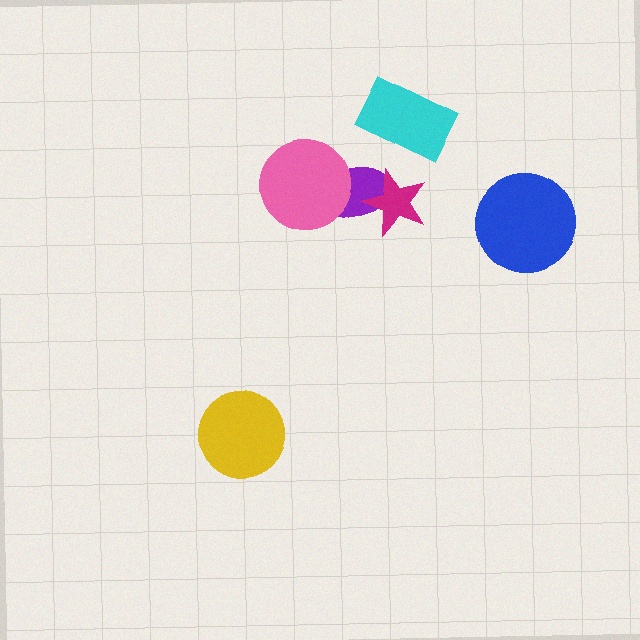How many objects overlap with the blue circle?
0 objects overlap with the blue circle.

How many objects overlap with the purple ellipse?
2 objects overlap with the purple ellipse.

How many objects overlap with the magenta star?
1 object overlaps with the magenta star.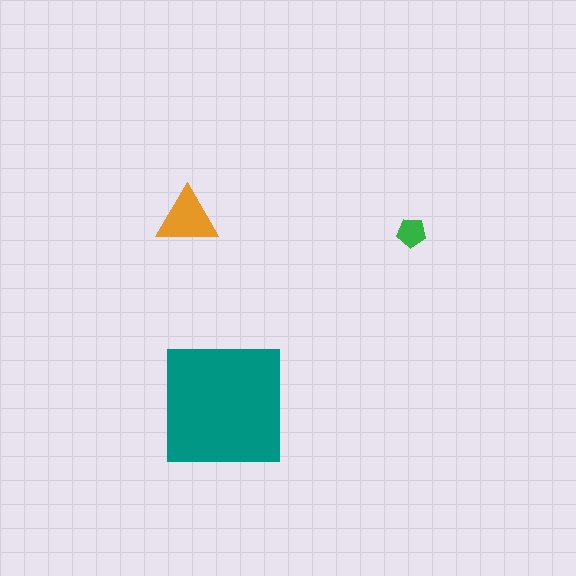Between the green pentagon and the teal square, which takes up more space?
The teal square.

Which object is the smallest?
The green pentagon.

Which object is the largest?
The teal square.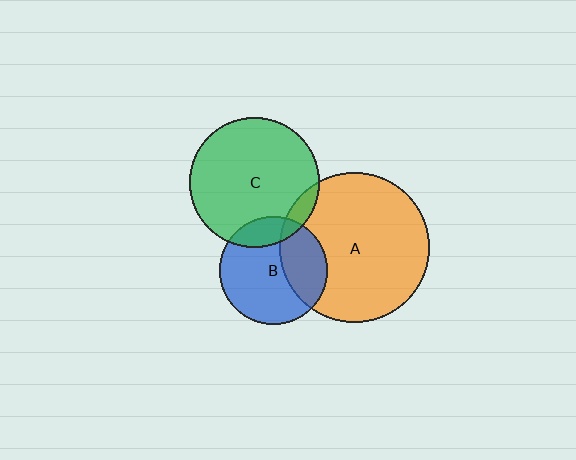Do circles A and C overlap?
Yes.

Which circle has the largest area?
Circle A (orange).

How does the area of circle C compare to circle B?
Approximately 1.4 times.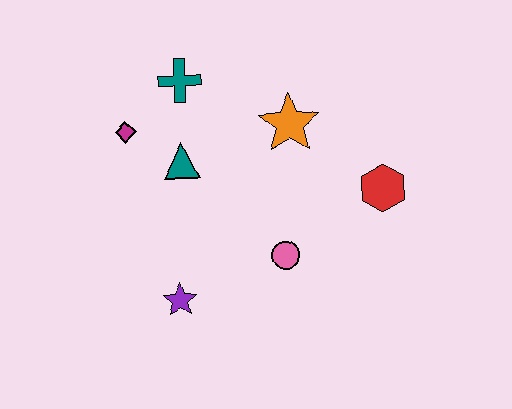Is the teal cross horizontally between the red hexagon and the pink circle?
No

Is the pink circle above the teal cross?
No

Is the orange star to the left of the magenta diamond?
No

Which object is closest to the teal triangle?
The magenta diamond is closest to the teal triangle.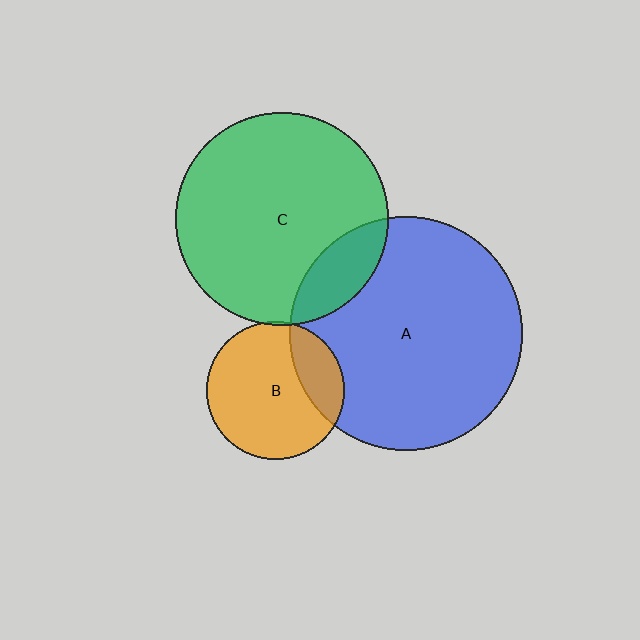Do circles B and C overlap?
Yes.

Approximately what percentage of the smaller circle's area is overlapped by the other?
Approximately 5%.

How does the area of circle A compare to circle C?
Approximately 1.2 times.